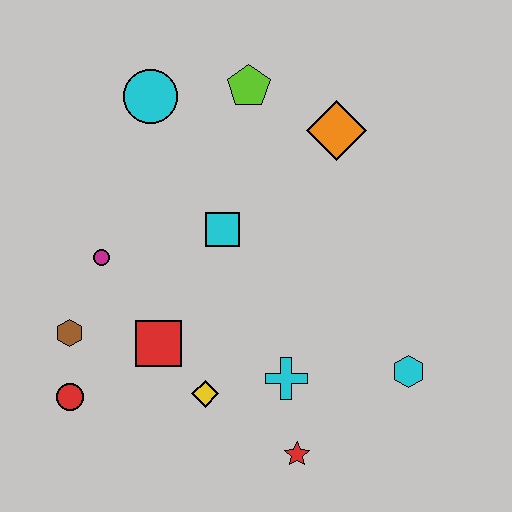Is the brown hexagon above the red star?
Yes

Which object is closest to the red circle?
The brown hexagon is closest to the red circle.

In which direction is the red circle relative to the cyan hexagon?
The red circle is to the left of the cyan hexagon.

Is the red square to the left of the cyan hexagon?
Yes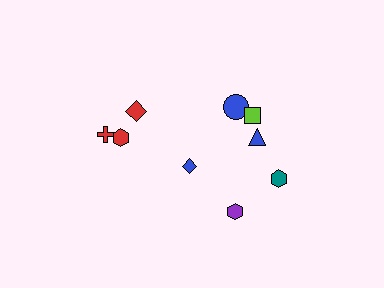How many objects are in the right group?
There are 6 objects.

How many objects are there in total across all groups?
There are 9 objects.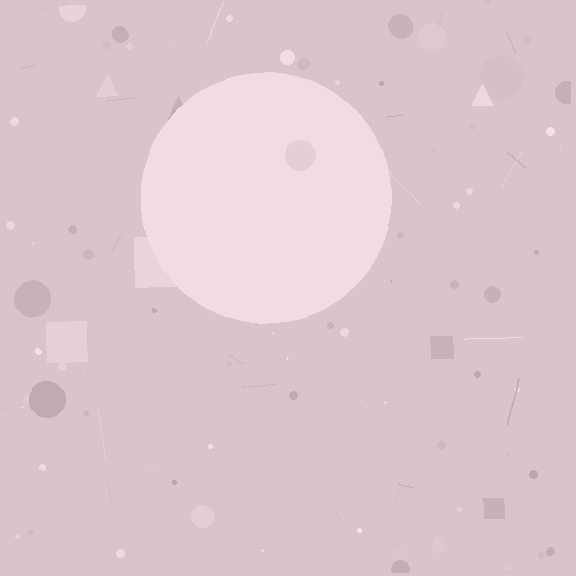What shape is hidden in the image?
A circle is hidden in the image.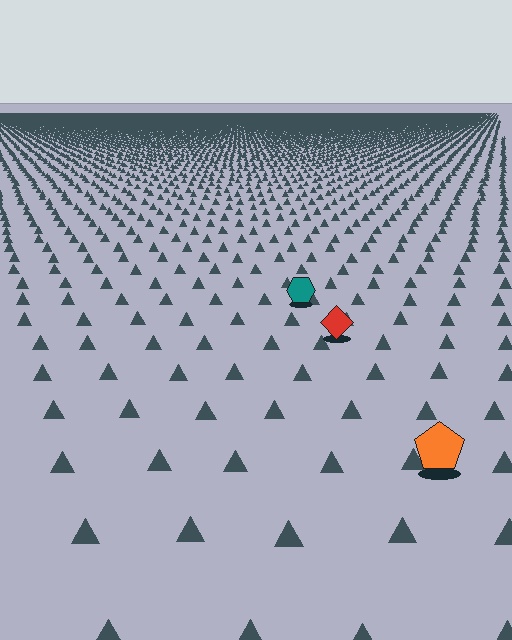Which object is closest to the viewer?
The orange pentagon is closest. The texture marks near it are larger and more spread out.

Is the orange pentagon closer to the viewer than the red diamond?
Yes. The orange pentagon is closer — you can tell from the texture gradient: the ground texture is coarser near it.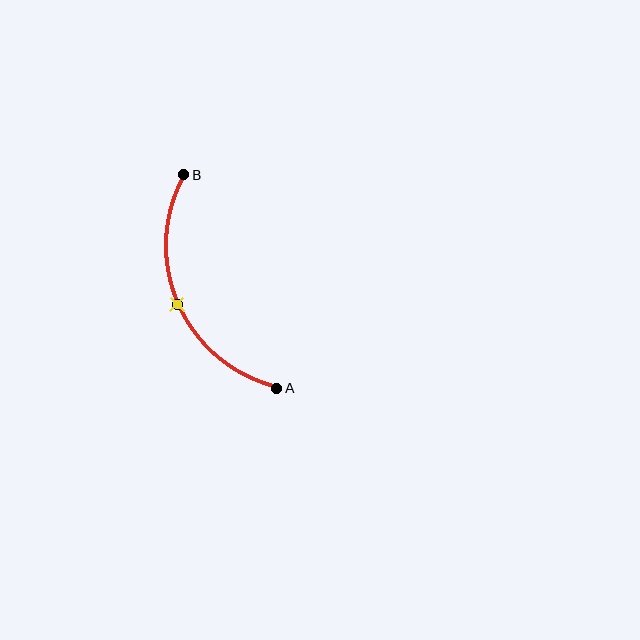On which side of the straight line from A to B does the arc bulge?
The arc bulges to the left of the straight line connecting A and B.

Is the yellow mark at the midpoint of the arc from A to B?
Yes. The yellow mark lies on the arc at equal arc-length from both A and B — it is the arc midpoint.